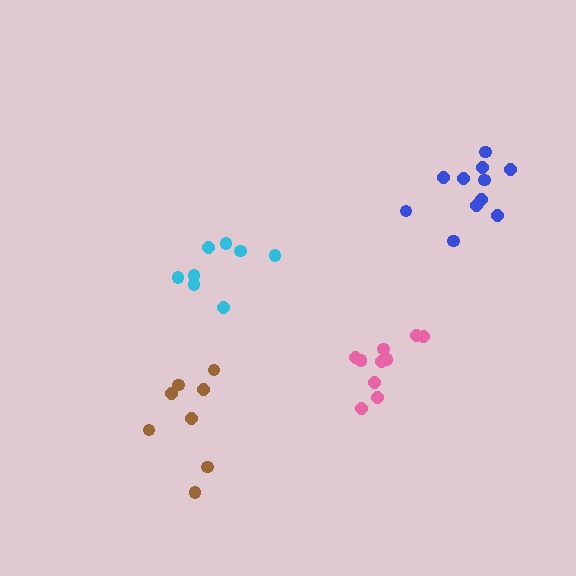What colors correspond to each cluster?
The clusters are colored: brown, pink, cyan, blue.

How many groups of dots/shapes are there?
There are 4 groups.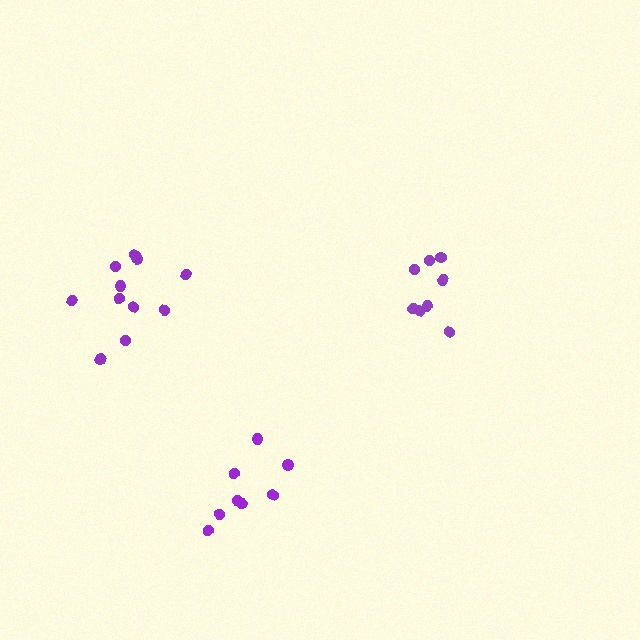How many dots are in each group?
Group 1: 8 dots, Group 2: 8 dots, Group 3: 11 dots (27 total).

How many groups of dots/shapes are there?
There are 3 groups.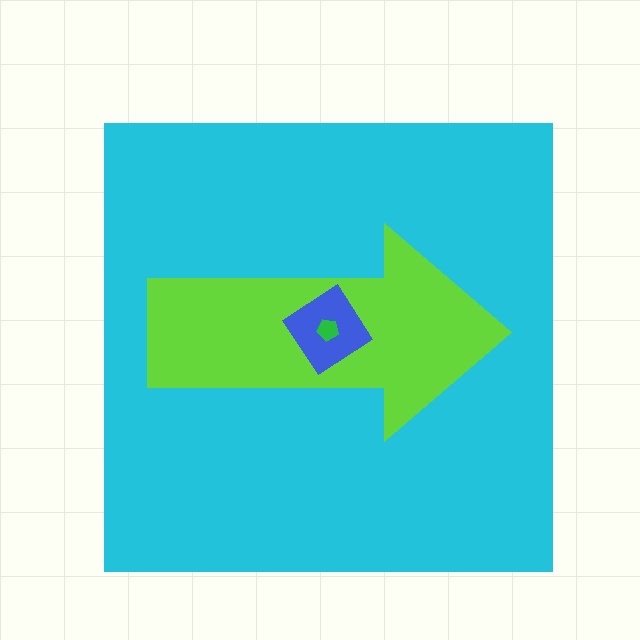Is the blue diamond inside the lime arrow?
Yes.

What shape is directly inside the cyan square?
The lime arrow.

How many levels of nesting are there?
4.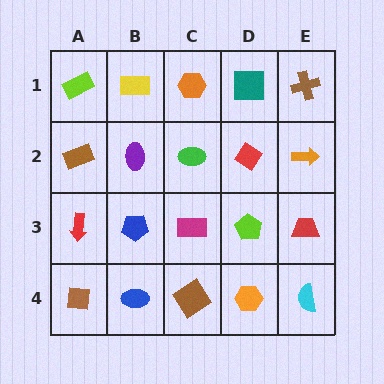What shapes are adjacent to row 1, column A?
A brown rectangle (row 2, column A), a yellow rectangle (row 1, column B).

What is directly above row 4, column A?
A red arrow.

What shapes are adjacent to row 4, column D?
A lime pentagon (row 3, column D), a brown diamond (row 4, column C), a cyan semicircle (row 4, column E).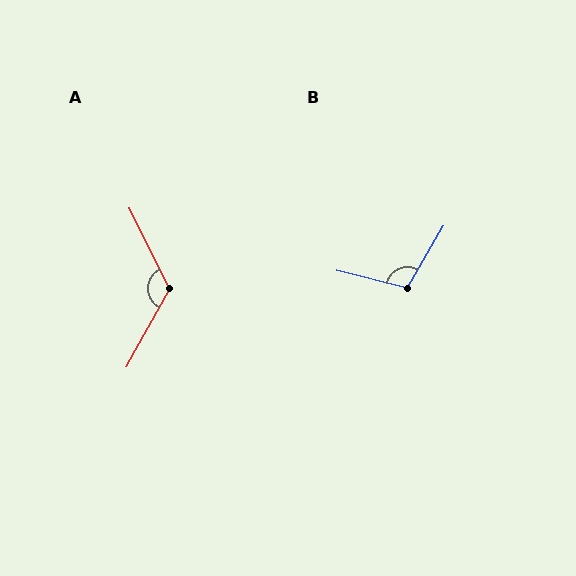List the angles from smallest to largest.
B (107°), A (125°).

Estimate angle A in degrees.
Approximately 125 degrees.